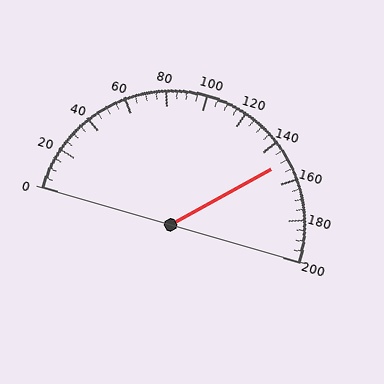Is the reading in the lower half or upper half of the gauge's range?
The reading is in the upper half of the range (0 to 200).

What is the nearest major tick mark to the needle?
The nearest major tick mark is 160.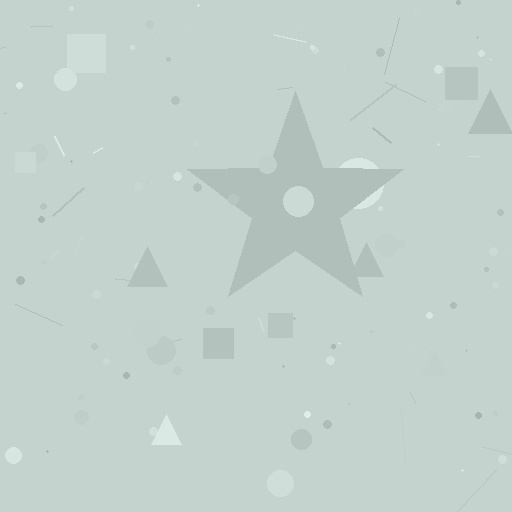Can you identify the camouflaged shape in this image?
The camouflaged shape is a star.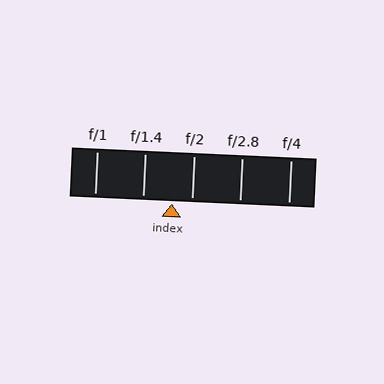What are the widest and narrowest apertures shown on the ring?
The widest aperture shown is f/1 and the narrowest is f/4.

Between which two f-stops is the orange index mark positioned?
The index mark is between f/1.4 and f/2.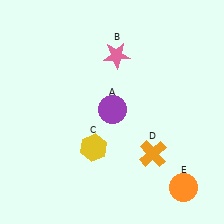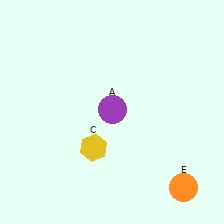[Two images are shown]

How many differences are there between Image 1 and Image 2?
There are 2 differences between the two images.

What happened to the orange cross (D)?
The orange cross (D) was removed in Image 2. It was in the bottom-right area of Image 1.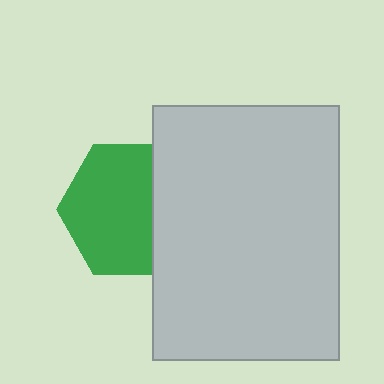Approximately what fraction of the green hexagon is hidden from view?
Roughly 32% of the green hexagon is hidden behind the light gray rectangle.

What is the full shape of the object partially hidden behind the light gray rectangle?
The partially hidden object is a green hexagon.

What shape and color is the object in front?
The object in front is a light gray rectangle.